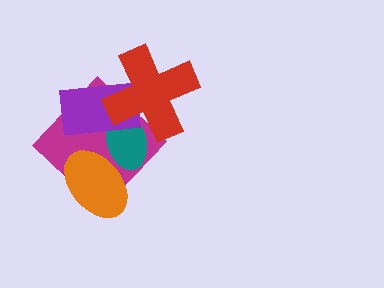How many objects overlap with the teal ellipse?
4 objects overlap with the teal ellipse.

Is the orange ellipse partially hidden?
No, no other shape covers it.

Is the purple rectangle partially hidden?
Yes, it is partially covered by another shape.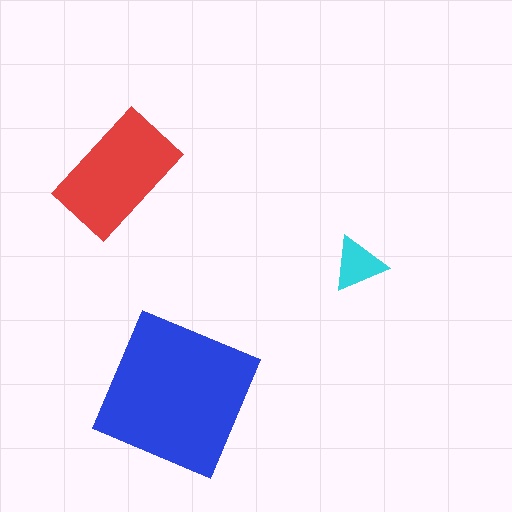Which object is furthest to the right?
The cyan triangle is rightmost.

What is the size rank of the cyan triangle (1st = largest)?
3rd.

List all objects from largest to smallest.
The blue square, the red rectangle, the cyan triangle.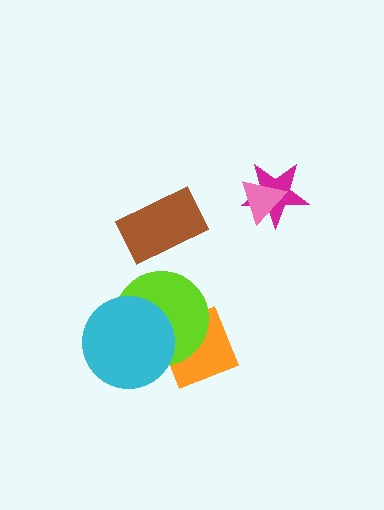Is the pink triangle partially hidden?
No, no other shape covers it.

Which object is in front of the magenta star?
The pink triangle is in front of the magenta star.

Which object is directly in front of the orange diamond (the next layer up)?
The lime circle is directly in front of the orange diamond.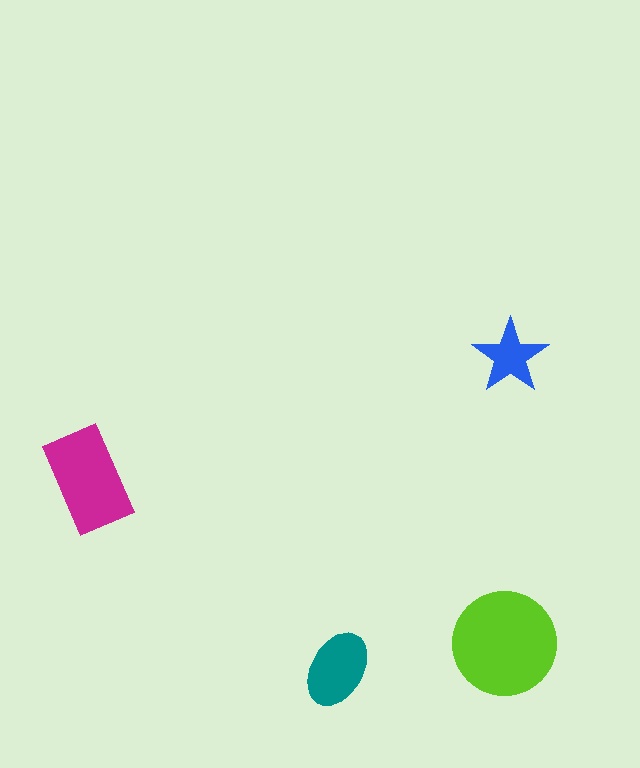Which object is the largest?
The lime circle.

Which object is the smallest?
The blue star.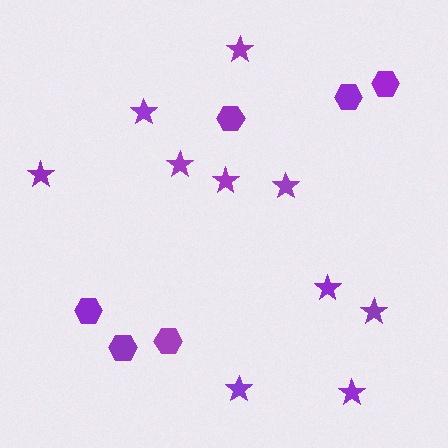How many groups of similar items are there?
There are 2 groups: one group of hexagons (6) and one group of stars (10).